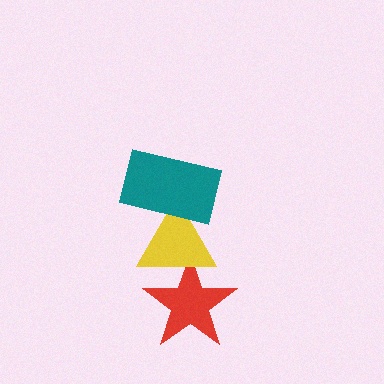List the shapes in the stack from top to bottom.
From top to bottom: the teal rectangle, the yellow triangle, the red star.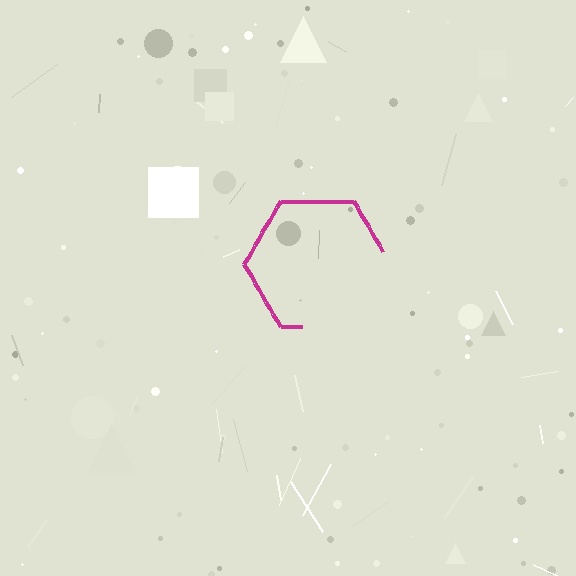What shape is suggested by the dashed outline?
The dashed outline suggests a hexagon.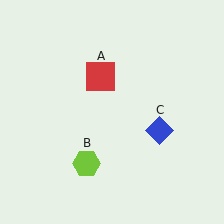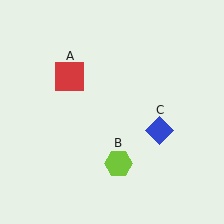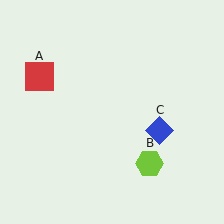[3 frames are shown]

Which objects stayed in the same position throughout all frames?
Blue diamond (object C) remained stationary.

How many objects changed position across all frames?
2 objects changed position: red square (object A), lime hexagon (object B).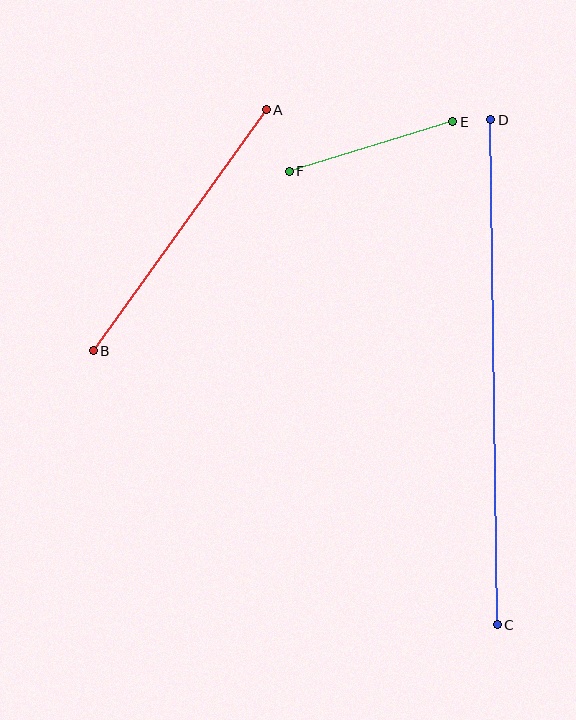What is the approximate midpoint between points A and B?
The midpoint is at approximately (180, 230) pixels.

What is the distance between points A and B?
The distance is approximately 297 pixels.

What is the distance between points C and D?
The distance is approximately 505 pixels.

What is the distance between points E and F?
The distance is approximately 171 pixels.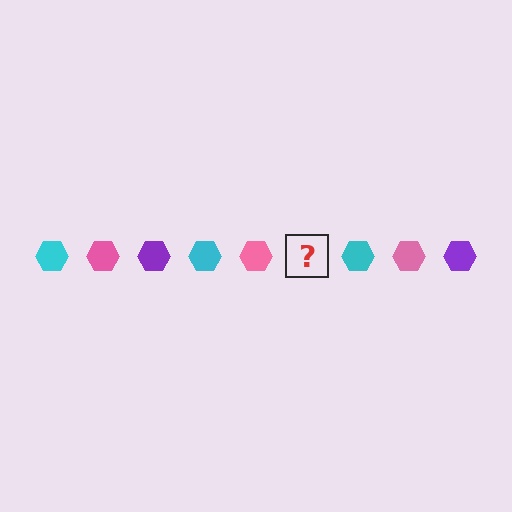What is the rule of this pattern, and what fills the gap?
The rule is that the pattern cycles through cyan, pink, purple hexagons. The gap should be filled with a purple hexagon.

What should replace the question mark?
The question mark should be replaced with a purple hexagon.